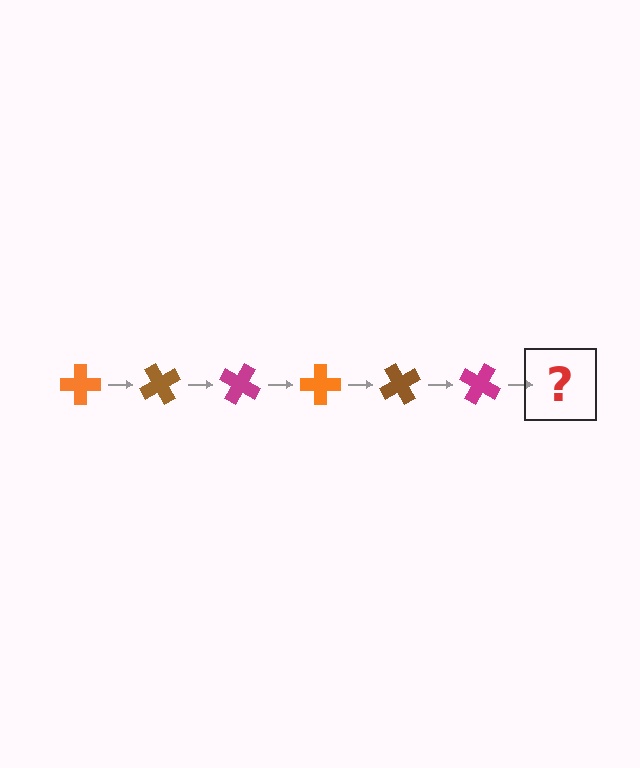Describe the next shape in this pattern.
It should be an orange cross, rotated 360 degrees from the start.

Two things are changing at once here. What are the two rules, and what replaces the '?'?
The two rules are that it rotates 60 degrees each step and the color cycles through orange, brown, and magenta. The '?' should be an orange cross, rotated 360 degrees from the start.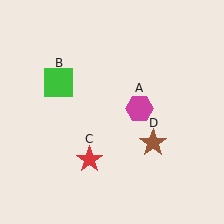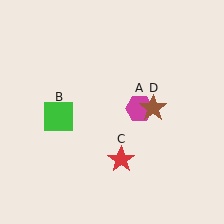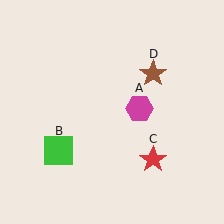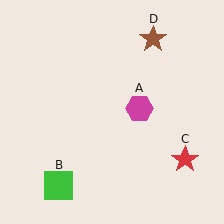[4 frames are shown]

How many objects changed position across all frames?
3 objects changed position: green square (object B), red star (object C), brown star (object D).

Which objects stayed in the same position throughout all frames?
Magenta hexagon (object A) remained stationary.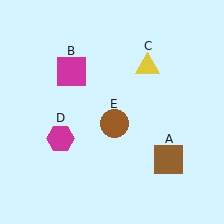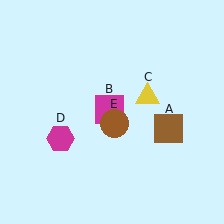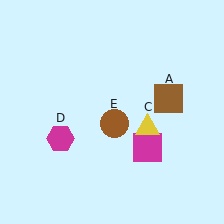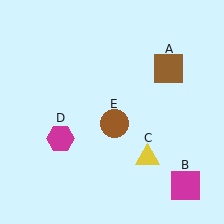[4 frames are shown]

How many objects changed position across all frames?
3 objects changed position: brown square (object A), magenta square (object B), yellow triangle (object C).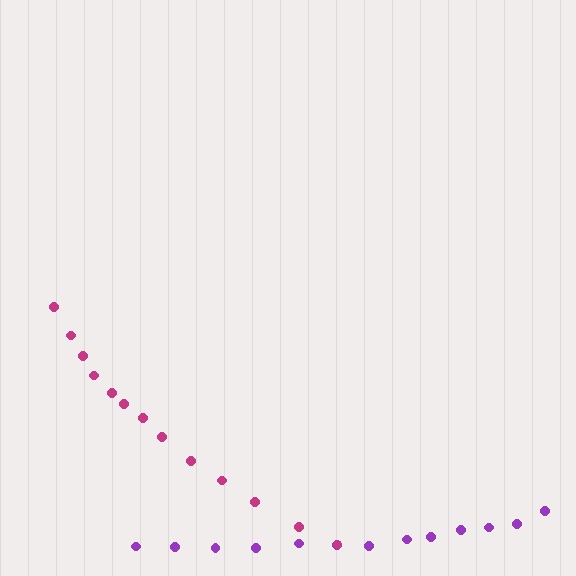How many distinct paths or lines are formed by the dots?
There are 2 distinct paths.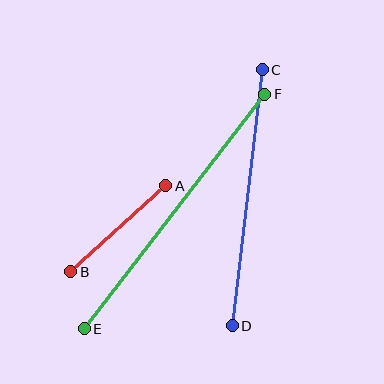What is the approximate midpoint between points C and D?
The midpoint is at approximately (247, 198) pixels.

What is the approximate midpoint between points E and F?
The midpoint is at approximately (174, 212) pixels.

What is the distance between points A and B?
The distance is approximately 128 pixels.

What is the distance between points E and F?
The distance is approximately 296 pixels.